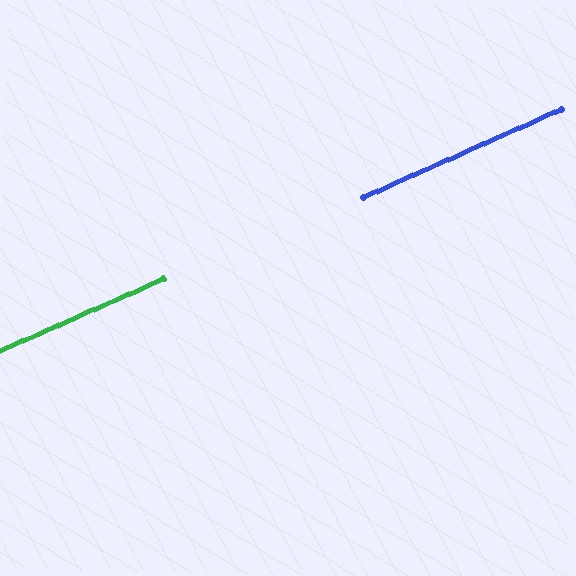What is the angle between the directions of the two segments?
Approximately 0 degrees.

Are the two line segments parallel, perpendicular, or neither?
Parallel — their directions differ by only 0.2°.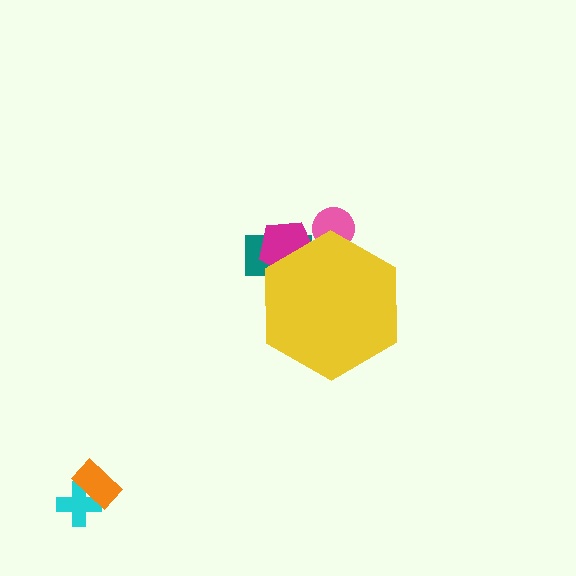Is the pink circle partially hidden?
Yes, the pink circle is partially hidden behind the yellow hexagon.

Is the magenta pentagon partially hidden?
Yes, the magenta pentagon is partially hidden behind the yellow hexagon.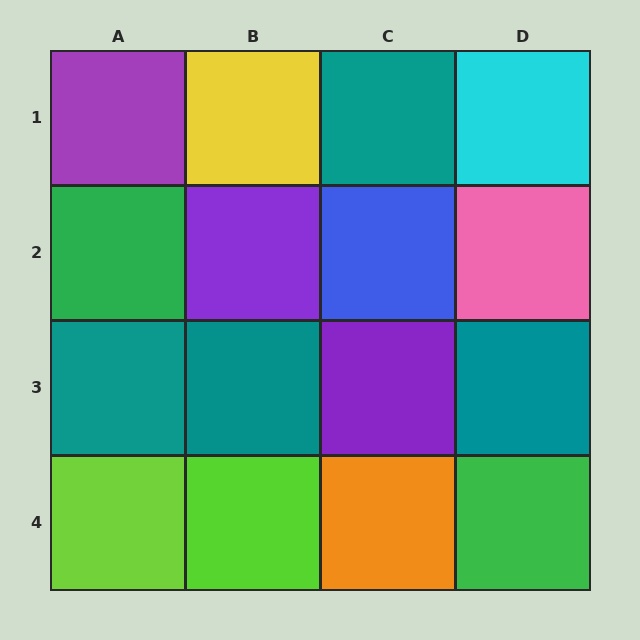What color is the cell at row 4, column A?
Lime.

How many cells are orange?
1 cell is orange.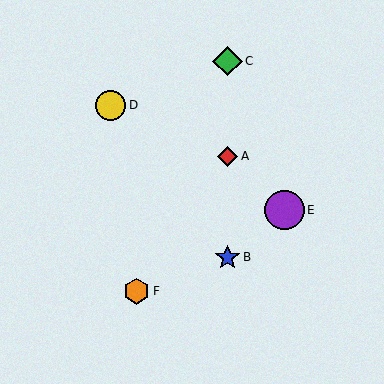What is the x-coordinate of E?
Object E is at x≈285.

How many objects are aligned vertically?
3 objects (A, B, C) are aligned vertically.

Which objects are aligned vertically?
Objects A, B, C are aligned vertically.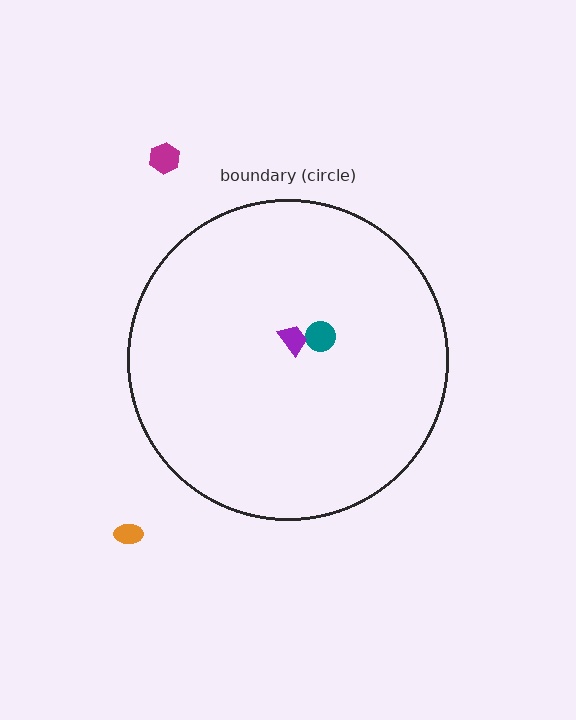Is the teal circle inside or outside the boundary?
Inside.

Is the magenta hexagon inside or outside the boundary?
Outside.